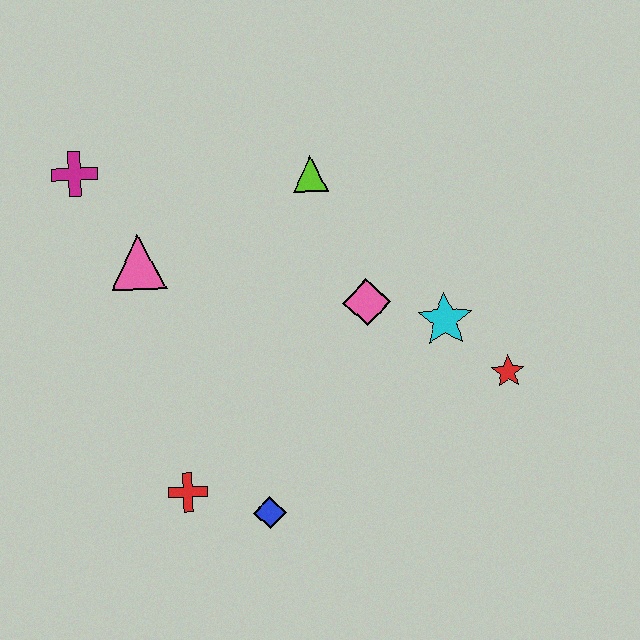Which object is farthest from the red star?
The magenta cross is farthest from the red star.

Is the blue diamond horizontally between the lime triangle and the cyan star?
No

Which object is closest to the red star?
The cyan star is closest to the red star.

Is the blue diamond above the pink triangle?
No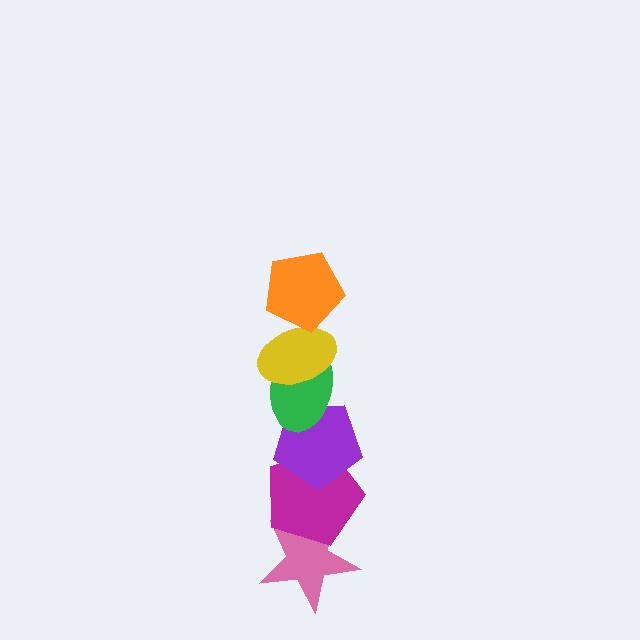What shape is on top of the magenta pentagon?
The purple pentagon is on top of the magenta pentagon.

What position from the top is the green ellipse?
The green ellipse is 3rd from the top.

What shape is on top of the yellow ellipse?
The orange pentagon is on top of the yellow ellipse.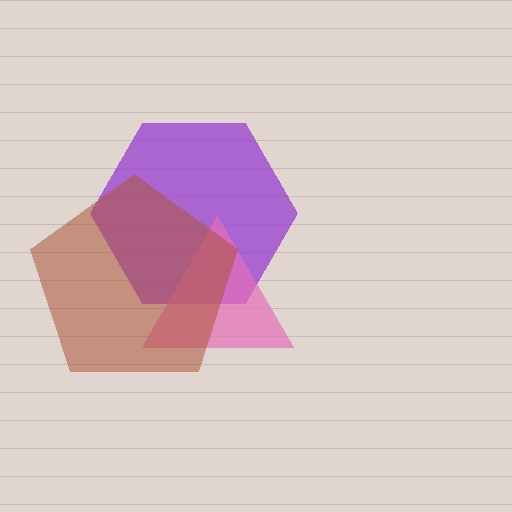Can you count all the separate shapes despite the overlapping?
Yes, there are 3 separate shapes.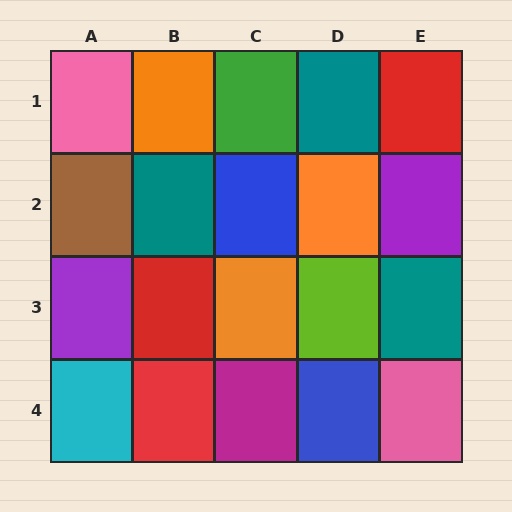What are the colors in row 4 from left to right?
Cyan, red, magenta, blue, pink.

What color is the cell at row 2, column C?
Blue.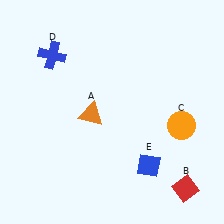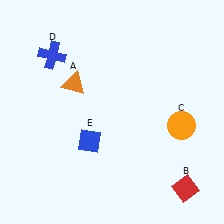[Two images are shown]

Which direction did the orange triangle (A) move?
The orange triangle (A) moved up.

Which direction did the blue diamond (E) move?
The blue diamond (E) moved left.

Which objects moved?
The objects that moved are: the orange triangle (A), the blue diamond (E).